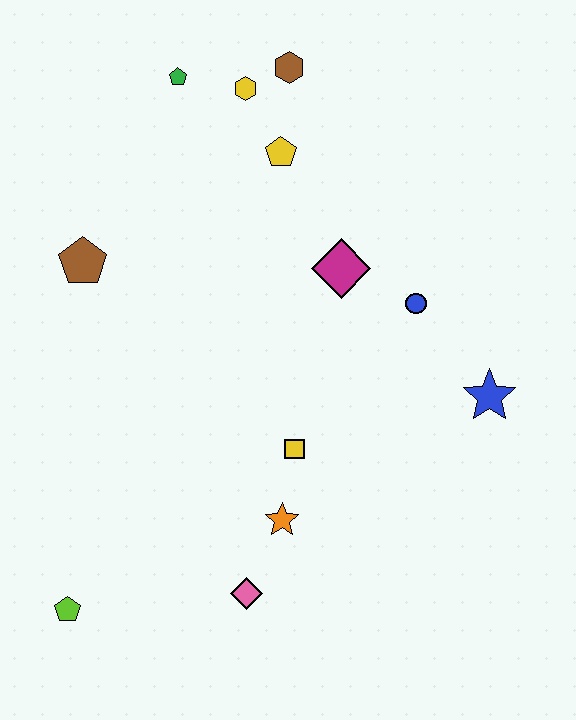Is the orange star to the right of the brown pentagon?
Yes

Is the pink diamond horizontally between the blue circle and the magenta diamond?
No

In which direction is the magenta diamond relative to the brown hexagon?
The magenta diamond is below the brown hexagon.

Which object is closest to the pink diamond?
The orange star is closest to the pink diamond.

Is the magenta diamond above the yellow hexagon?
No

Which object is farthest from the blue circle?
The lime pentagon is farthest from the blue circle.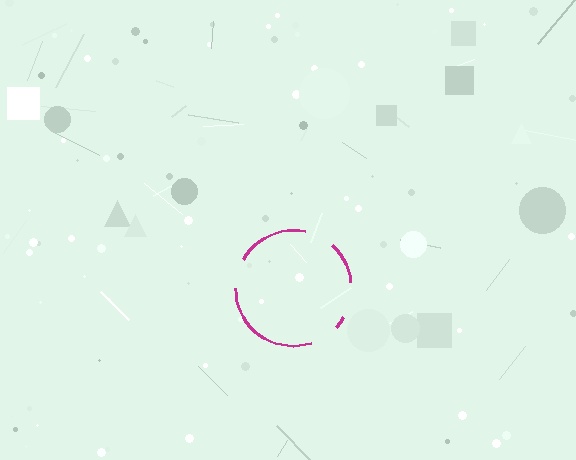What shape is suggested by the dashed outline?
The dashed outline suggests a circle.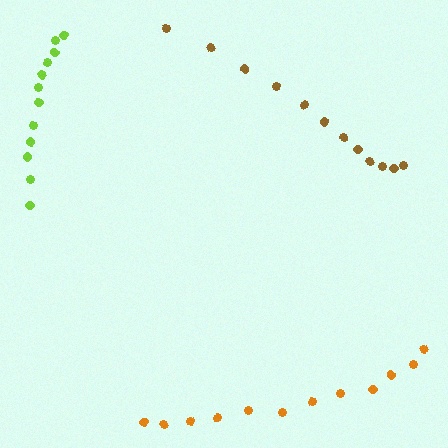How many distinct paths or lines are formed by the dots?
There are 3 distinct paths.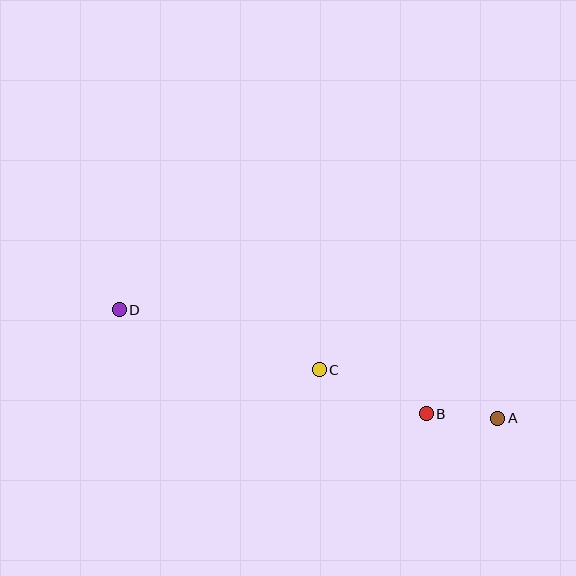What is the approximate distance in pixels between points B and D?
The distance between B and D is approximately 324 pixels.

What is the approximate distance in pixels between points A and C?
The distance between A and C is approximately 185 pixels.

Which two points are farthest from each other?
Points A and D are farthest from each other.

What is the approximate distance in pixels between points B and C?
The distance between B and C is approximately 116 pixels.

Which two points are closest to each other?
Points A and B are closest to each other.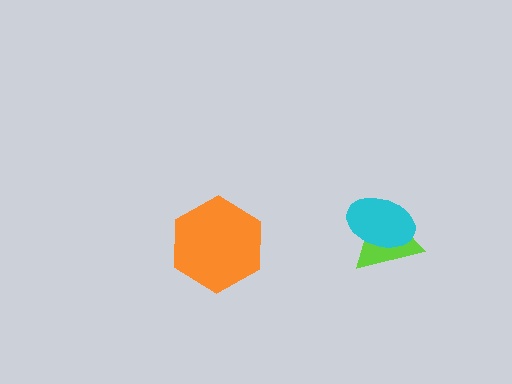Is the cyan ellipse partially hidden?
No, no other shape covers it.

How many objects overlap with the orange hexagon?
0 objects overlap with the orange hexagon.